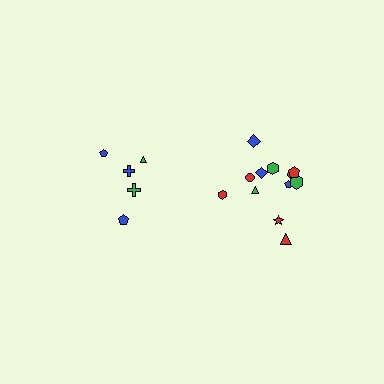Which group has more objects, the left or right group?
The right group.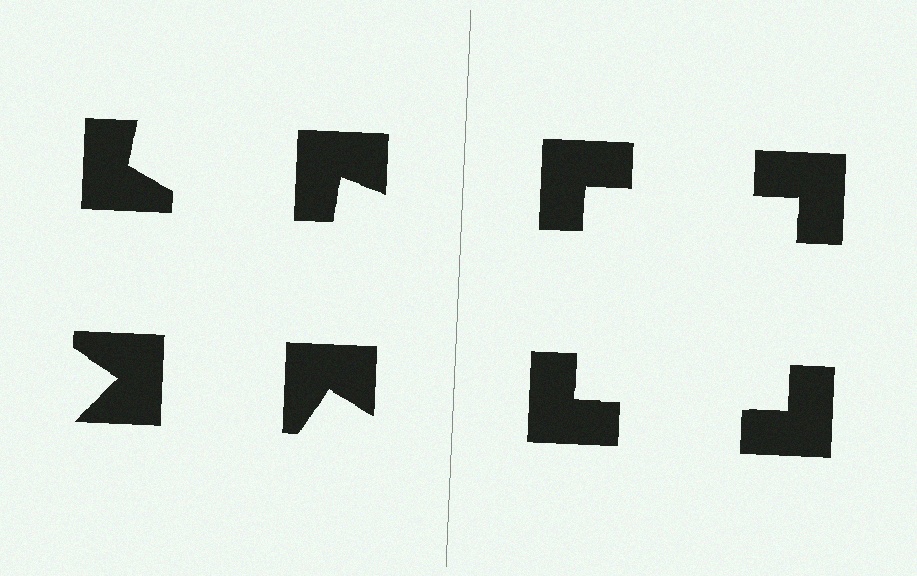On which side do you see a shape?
An illusory square appears on the right side. On the left side the wedge cuts are rotated, so no coherent shape forms.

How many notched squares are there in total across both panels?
8 — 4 on each side.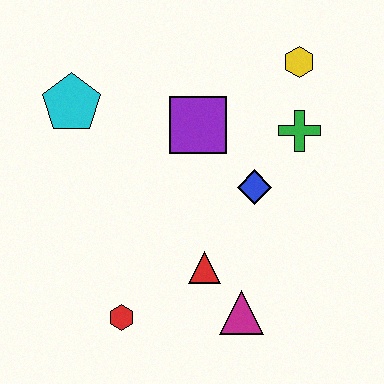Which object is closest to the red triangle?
The magenta triangle is closest to the red triangle.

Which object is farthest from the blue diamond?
The cyan pentagon is farthest from the blue diamond.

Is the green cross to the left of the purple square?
No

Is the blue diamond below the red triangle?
No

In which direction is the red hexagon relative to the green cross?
The red hexagon is below the green cross.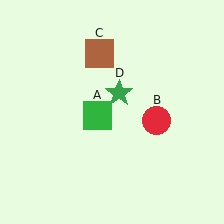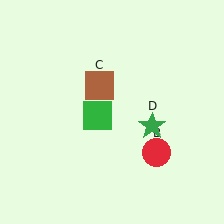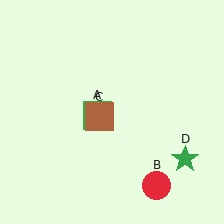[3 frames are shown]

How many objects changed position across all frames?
3 objects changed position: red circle (object B), brown square (object C), green star (object D).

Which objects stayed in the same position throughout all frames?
Green square (object A) remained stationary.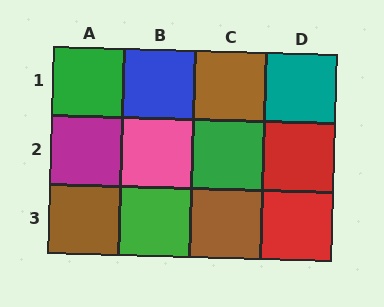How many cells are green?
3 cells are green.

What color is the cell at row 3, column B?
Green.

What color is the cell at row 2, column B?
Pink.